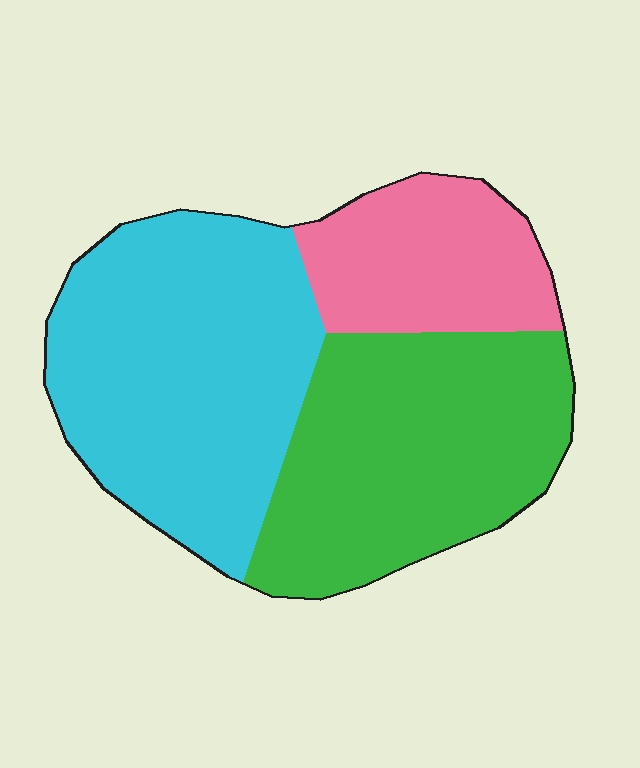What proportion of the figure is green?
Green takes up between a third and a half of the figure.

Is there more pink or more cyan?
Cyan.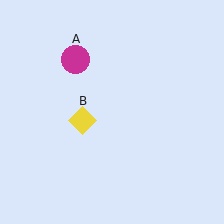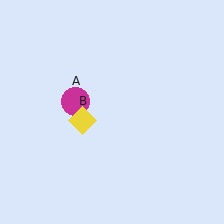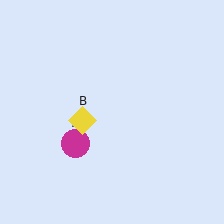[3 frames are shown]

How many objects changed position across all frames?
1 object changed position: magenta circle (object A).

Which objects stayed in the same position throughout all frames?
Yellow diamond (object B) remained stationary.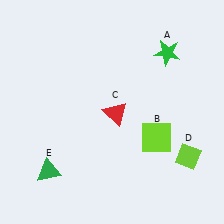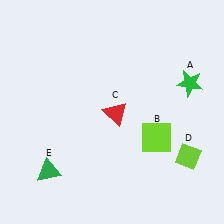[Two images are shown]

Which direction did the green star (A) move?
The green star (A) moved down.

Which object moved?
The green star (A) moved down.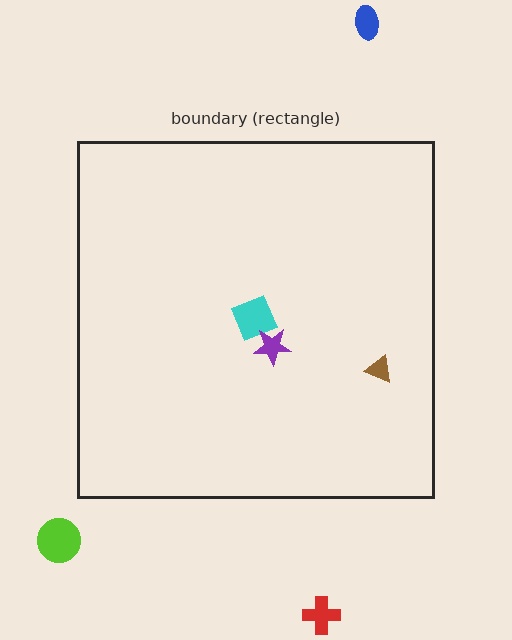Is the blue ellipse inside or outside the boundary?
Outside.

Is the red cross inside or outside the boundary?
Outside.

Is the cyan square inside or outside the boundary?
Inside.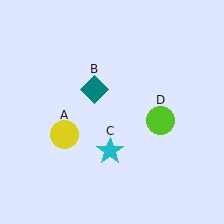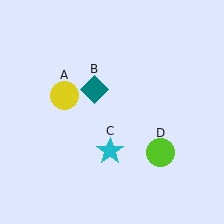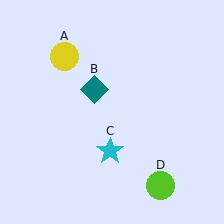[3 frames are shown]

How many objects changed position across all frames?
2 objects changed position: yellow circle (object A), lime circle (object D).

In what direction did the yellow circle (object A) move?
The yellow circle (object A) moved up.